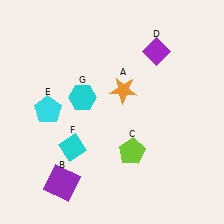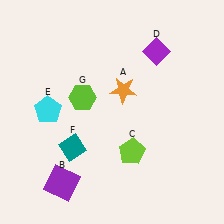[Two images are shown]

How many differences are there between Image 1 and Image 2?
There are 2 differences between the two images.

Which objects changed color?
F changed from cyan to teal. G changed from cyan to lime.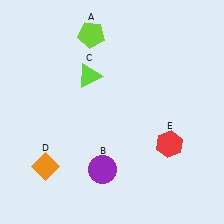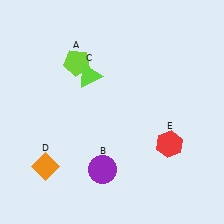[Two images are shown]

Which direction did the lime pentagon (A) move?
The lime pentagon (A) moved down.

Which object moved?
The lime pentagon (A) moved down.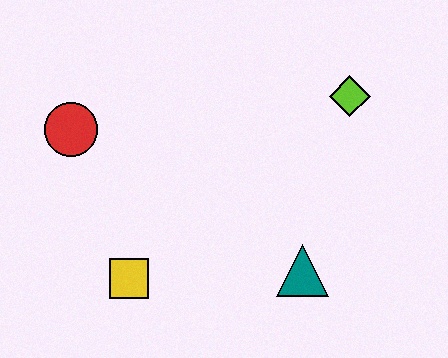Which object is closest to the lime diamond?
The teal triangle is closest to the lime diamond.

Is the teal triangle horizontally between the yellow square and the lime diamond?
Yes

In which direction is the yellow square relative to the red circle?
The yellow square is below the red circle.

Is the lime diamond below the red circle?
No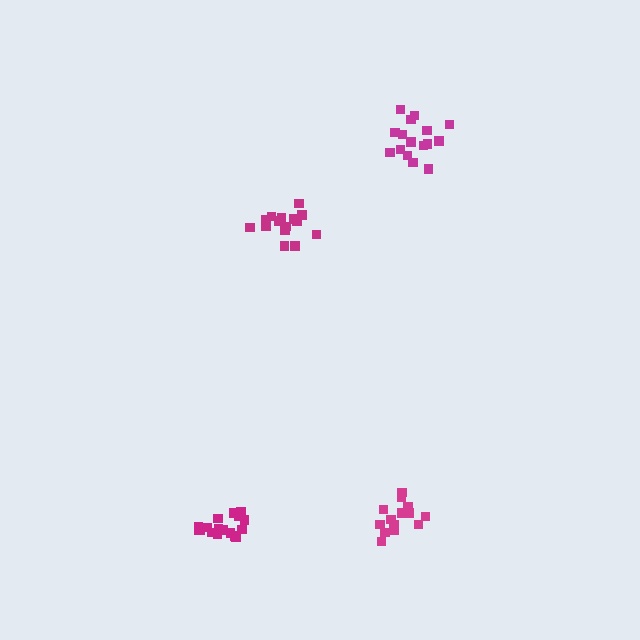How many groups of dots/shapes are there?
There are 4 groups.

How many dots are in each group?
Group 1: 16 dots, Group 2: 16 dots, Group 3: 18 dots, Group 4: 14 dots (64 total).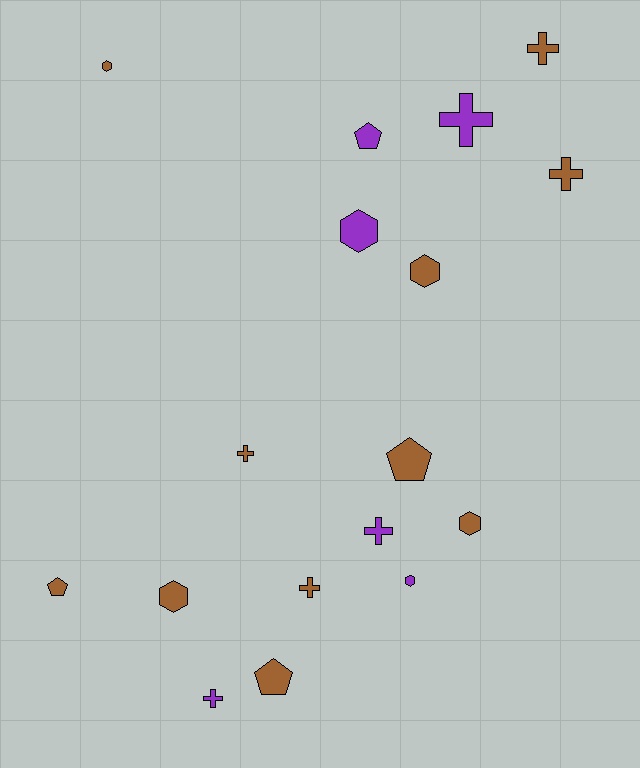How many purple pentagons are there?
There is 1 purple pentagon.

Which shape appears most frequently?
Cross, with 7 objects.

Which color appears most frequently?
Brown, with 11 objects.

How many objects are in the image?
There are 17 objects.